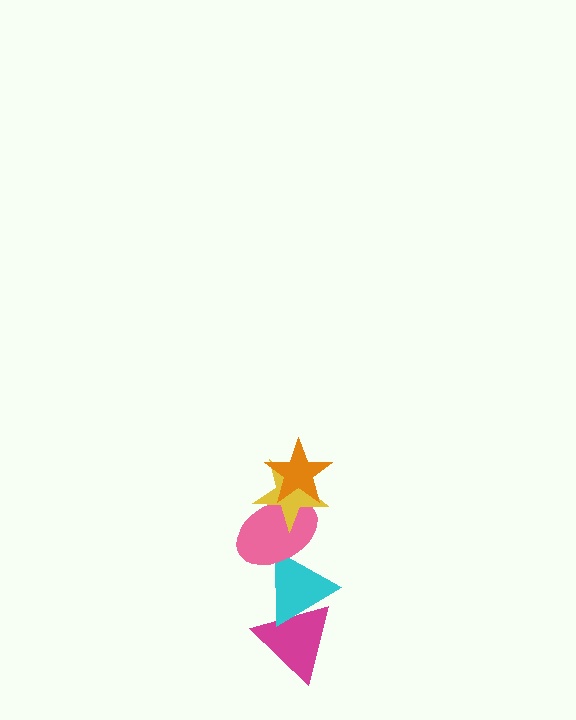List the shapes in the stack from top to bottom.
From top to bottom: the orange star, the yellow star, the pink ellipse, the cyan triangle, the magenta triangle.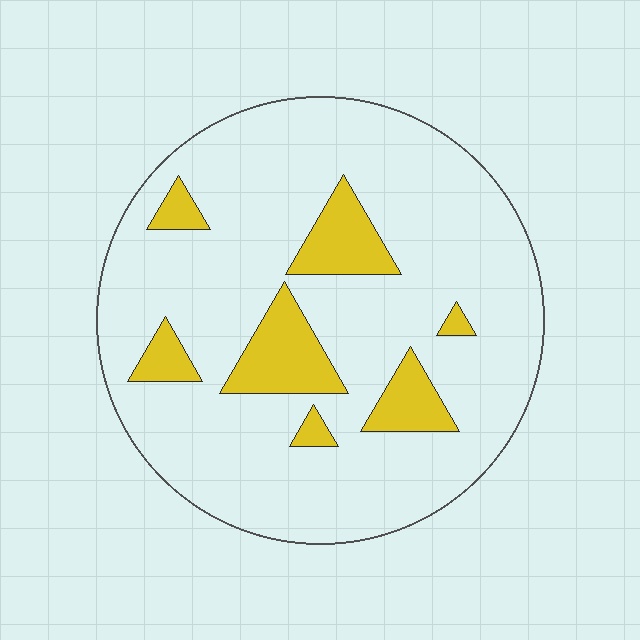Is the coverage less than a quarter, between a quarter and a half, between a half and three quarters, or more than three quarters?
Less than a quarter.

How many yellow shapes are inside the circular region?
7.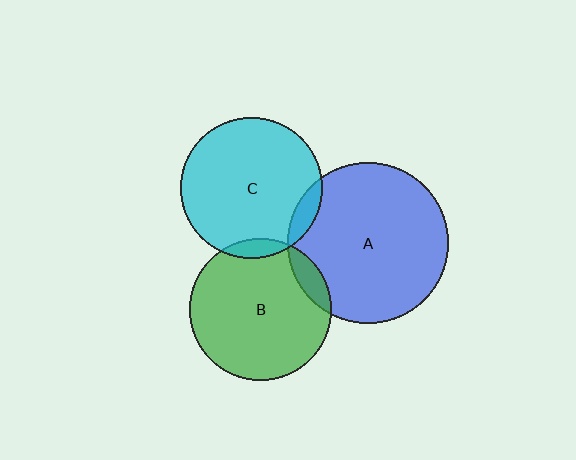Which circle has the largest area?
Circle A (blue).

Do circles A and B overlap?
Yes.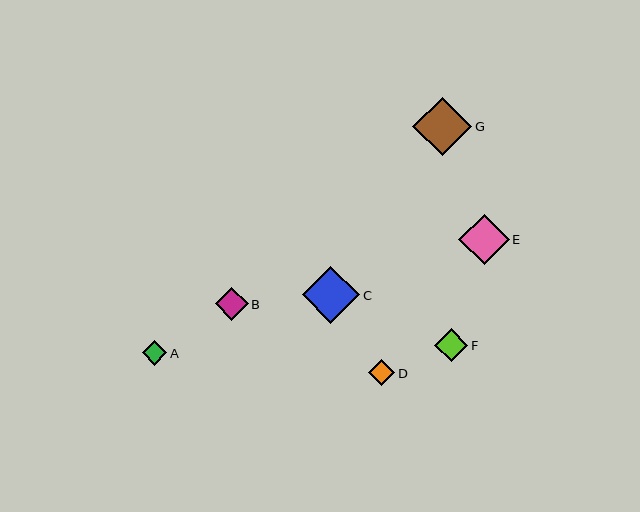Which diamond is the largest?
Diamond G is the largest with a size of approximately 59 pixels.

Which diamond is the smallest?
Diamond A is the smallest with a size of approximately 25 pixels.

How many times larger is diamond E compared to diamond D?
Diamond E is approximately 2.0 times the size of diamond D.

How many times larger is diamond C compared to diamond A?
Diamond C is approximately 2.3 times the size of diamond A.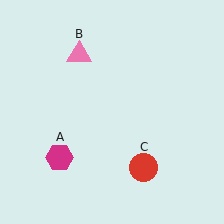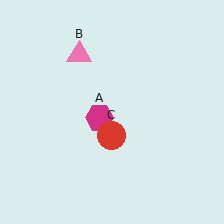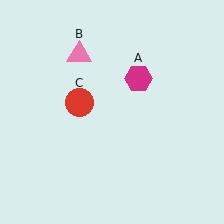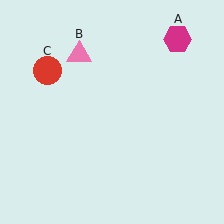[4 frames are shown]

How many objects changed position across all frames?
2 objects changed position: magenta hexagon (object A), red circle (object C).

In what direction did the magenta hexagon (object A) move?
The magenta hexagon (object A) moved up and to the right.